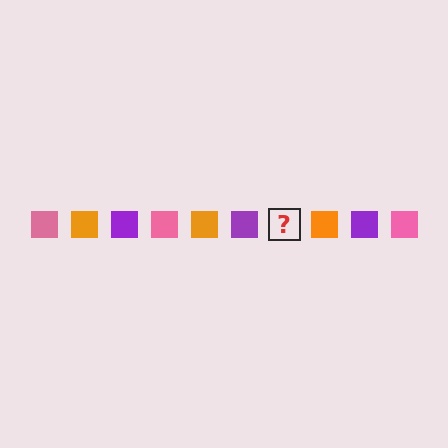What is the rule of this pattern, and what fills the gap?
The rule is that the pattern cycles through pink, orange, purple squares. The gap should be filled with a pink square.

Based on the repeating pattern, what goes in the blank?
The blank should be a pink square.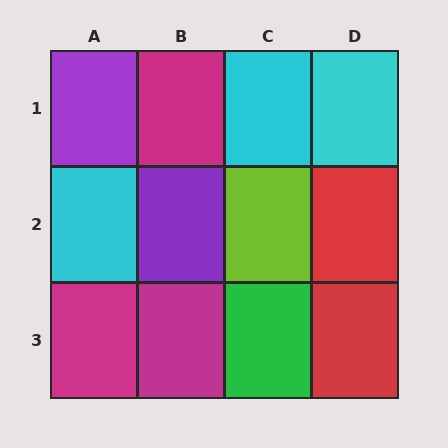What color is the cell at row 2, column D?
Red.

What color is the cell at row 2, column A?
Cyan.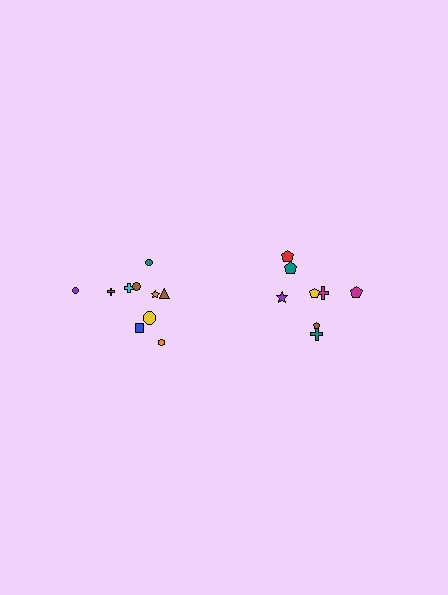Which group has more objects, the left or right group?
The left group.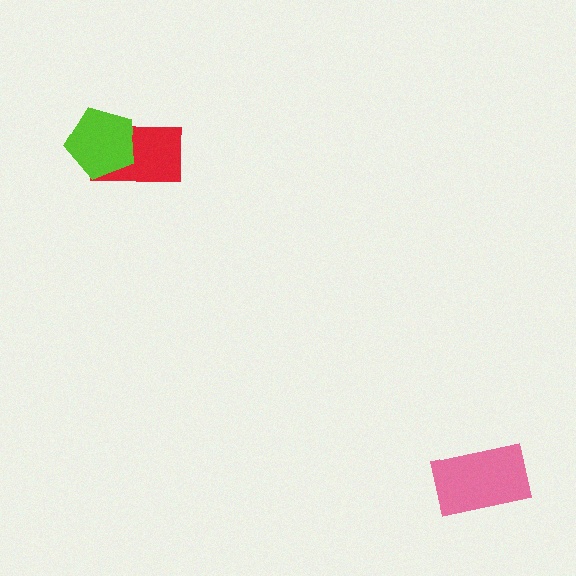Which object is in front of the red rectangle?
The lime pentagon is in front of the red rectangle.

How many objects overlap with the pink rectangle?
0 objects overlap with the pink rectangle.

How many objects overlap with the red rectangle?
1 object overlaps with the red rectangle.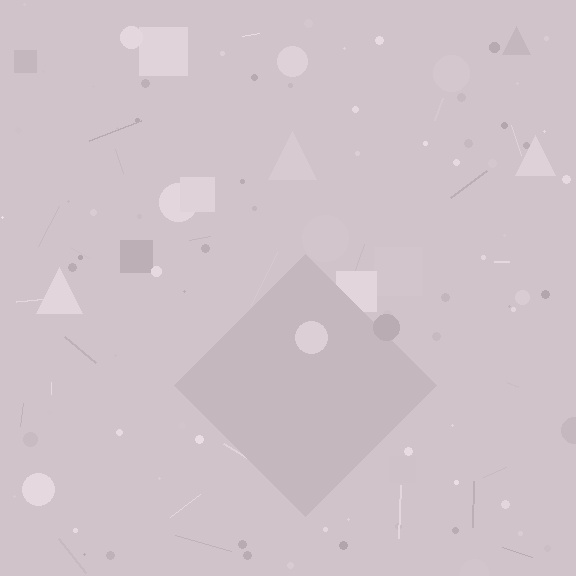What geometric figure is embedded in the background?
A diamond is embedded in the background.